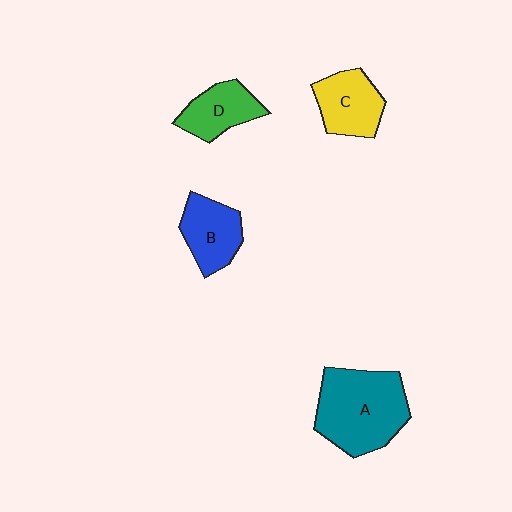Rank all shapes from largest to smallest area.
From largest to smallest: A (teal), C (yellow), B (blue), D (green).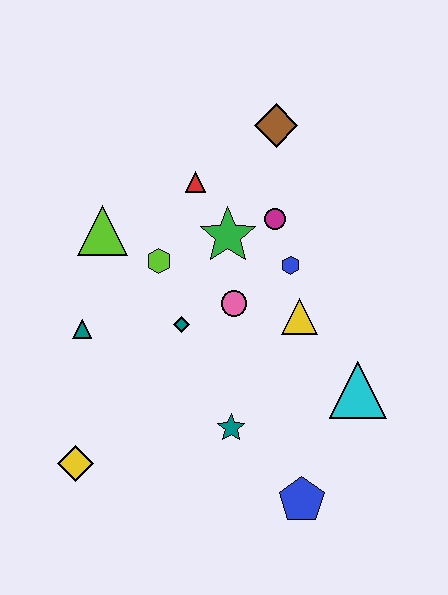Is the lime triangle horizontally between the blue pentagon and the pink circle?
No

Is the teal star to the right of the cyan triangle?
No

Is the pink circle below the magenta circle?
Yes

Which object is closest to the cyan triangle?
The yellow triangle is closest to the cyan triangle.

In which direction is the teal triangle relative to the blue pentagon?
The teal triangle is to the left of the blue pentagon.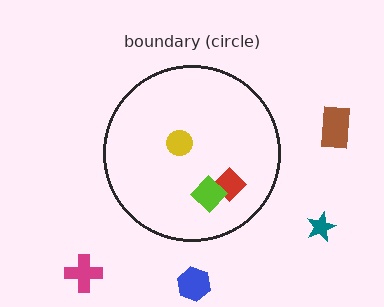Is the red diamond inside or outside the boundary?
Inside.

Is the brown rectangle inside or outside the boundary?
Outside.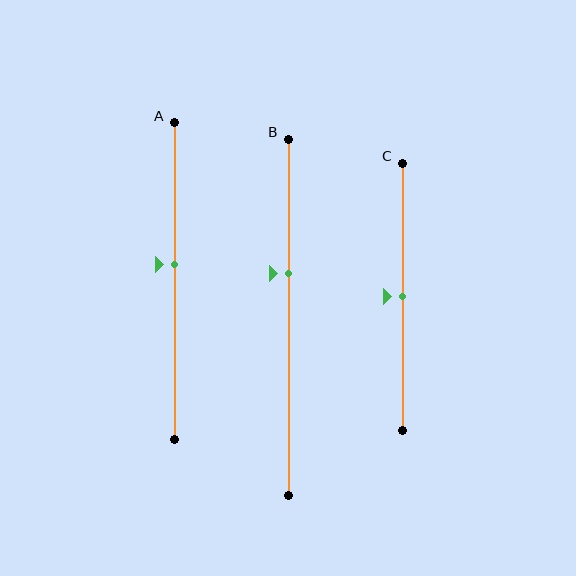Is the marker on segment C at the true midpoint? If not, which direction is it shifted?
Yes, the marker on segment C is at the true midpoint.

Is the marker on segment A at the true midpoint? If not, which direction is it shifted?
No, the marker on segment A is shifted upward by about 5% of the segment length.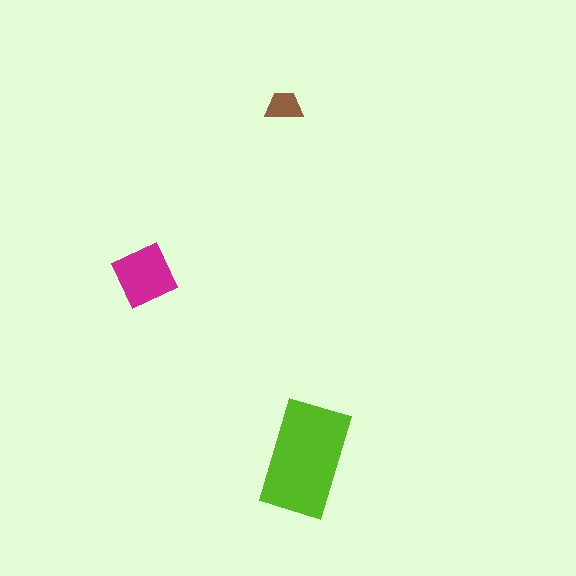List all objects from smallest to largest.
The brown trapezoid, the magenta diamond, the lime rectangle.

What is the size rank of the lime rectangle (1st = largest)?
1st.